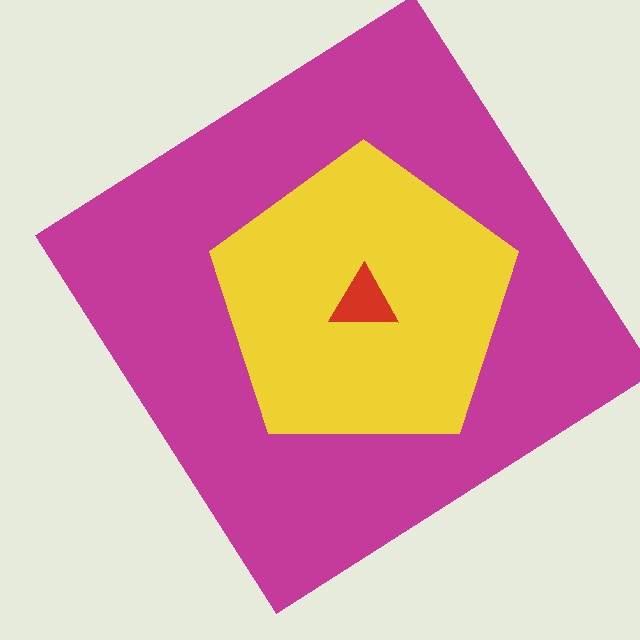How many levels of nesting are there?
3.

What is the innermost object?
The red triangle.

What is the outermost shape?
The magenta diamond.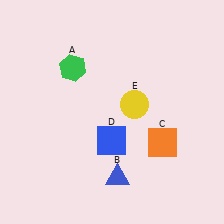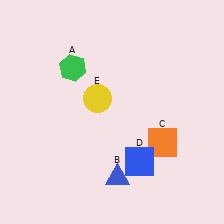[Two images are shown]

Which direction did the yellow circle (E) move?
The yellow circle (E) moved left.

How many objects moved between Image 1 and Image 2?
2 objects moved between the two images.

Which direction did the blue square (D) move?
The blue square (D) moved right.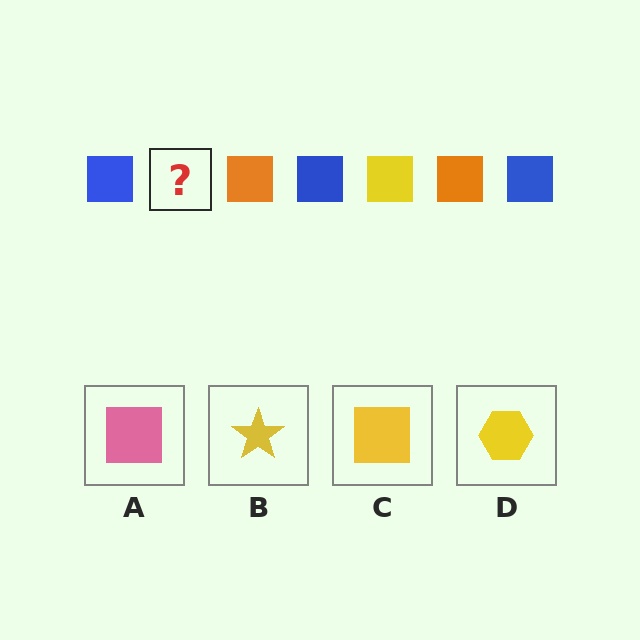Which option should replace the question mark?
Option C.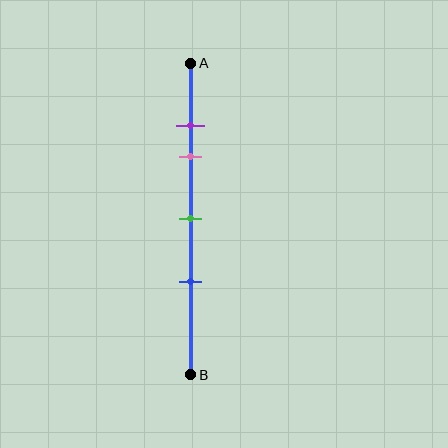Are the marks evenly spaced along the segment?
No, the marks are not evenly spaced.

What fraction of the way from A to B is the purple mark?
The purple mark is approximately 20% (0.2) of the way from A to B.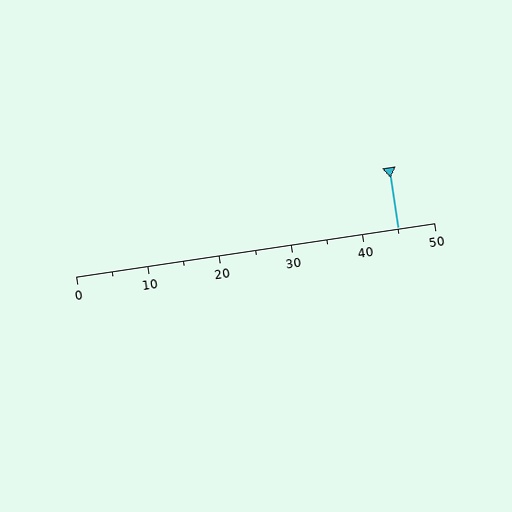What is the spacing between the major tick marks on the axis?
The major ticks are spaced 10 apart.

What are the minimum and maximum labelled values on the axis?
The axis runs from 0 to 50.